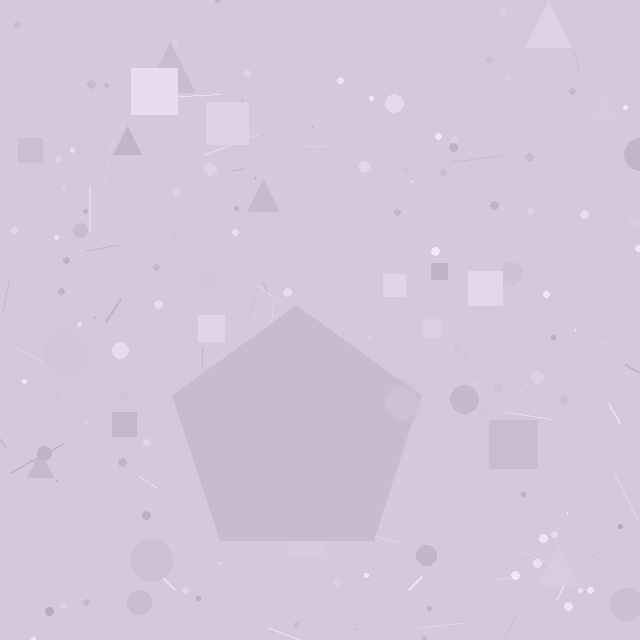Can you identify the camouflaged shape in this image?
The camouflaged shape is a pentagon.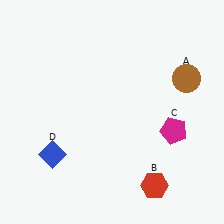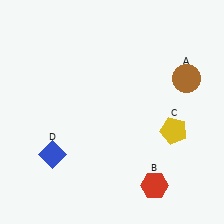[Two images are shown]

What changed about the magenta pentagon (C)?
In Image 1, C is magenta. In Image 2, it changed to yellow.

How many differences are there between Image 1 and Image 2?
There is 1 difference between the two images.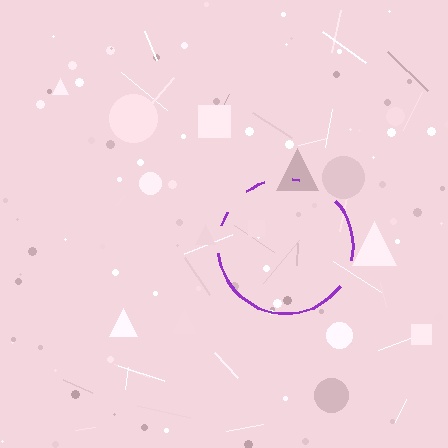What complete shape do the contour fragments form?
The contour fragments form a circle.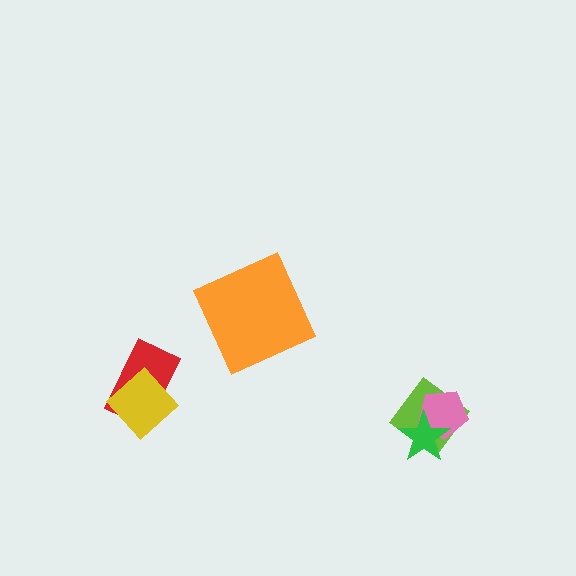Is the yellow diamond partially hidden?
No, no other shape covers it.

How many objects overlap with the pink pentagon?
2 objects overlap with the pink pentagon.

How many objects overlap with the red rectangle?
1 object overlaps with the red rectangle.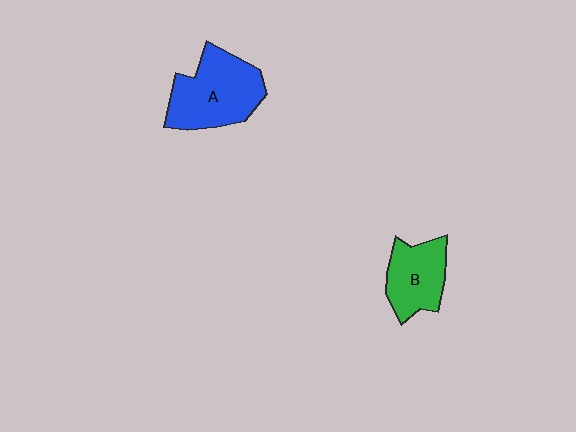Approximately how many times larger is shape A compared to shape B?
Approximately 1.5 times.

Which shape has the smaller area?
Shape B (green).